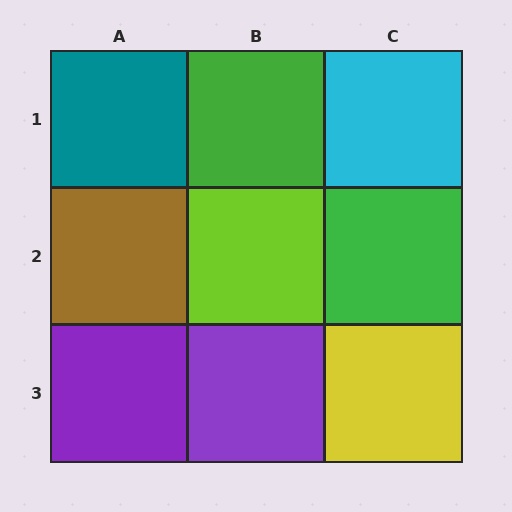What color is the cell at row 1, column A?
Teal.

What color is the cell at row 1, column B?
Green.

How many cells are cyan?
1 cell is cyan.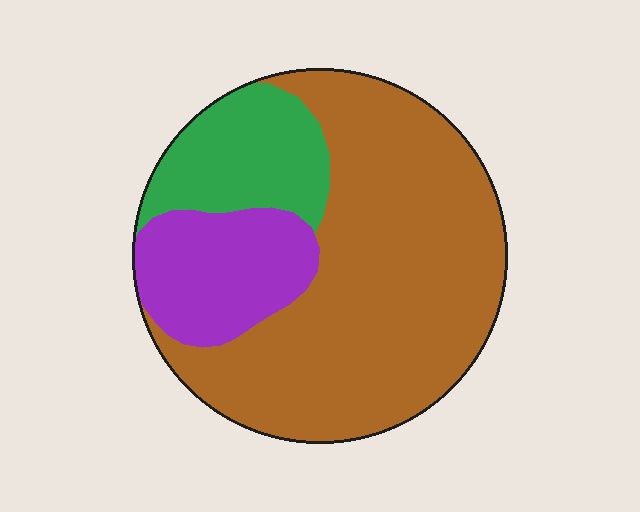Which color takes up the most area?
Brown, at roughly 65%.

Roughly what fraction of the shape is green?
Green takes up between a sixth and a third of the shape.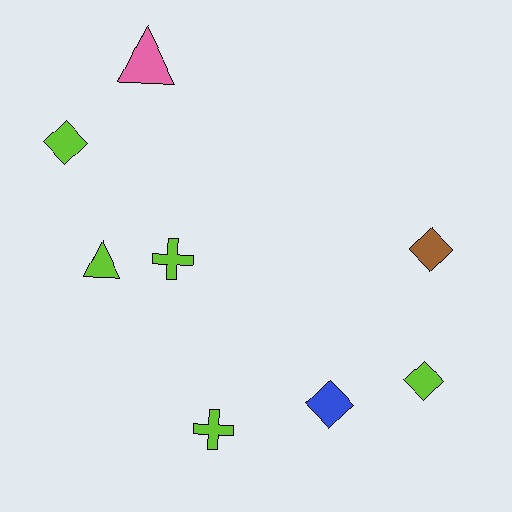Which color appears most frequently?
Lime, with 5 objects.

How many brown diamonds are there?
There is 1 brown diamond.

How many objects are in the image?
There are 8 objects.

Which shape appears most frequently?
Diamond, with 4 objects.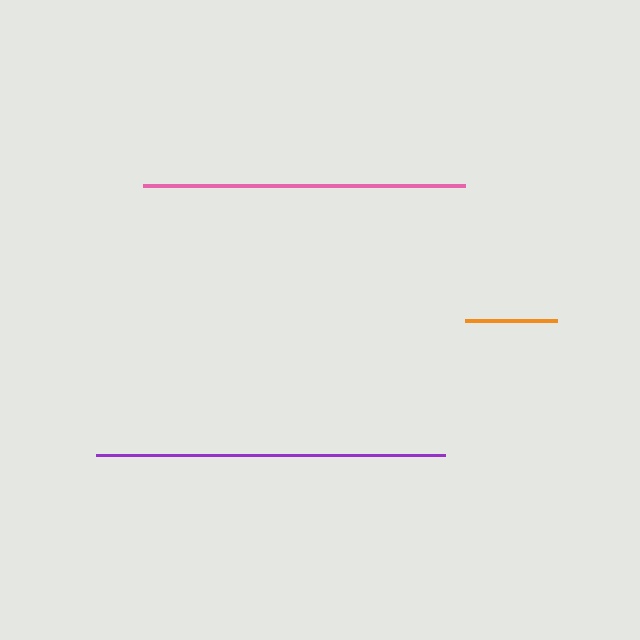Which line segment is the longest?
The purple line is the longest at approximately 349 pixels.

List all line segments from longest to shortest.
From longest to shortest: purple, pink, orange.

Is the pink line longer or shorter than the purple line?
The purple line is longer than the pink line.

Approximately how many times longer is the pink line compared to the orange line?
The pink line is approximately 3.5 times the length of the orange line.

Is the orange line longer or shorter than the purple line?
The purple line is longer than the orange line.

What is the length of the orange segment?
The orange segment is approximately 92 pixels long.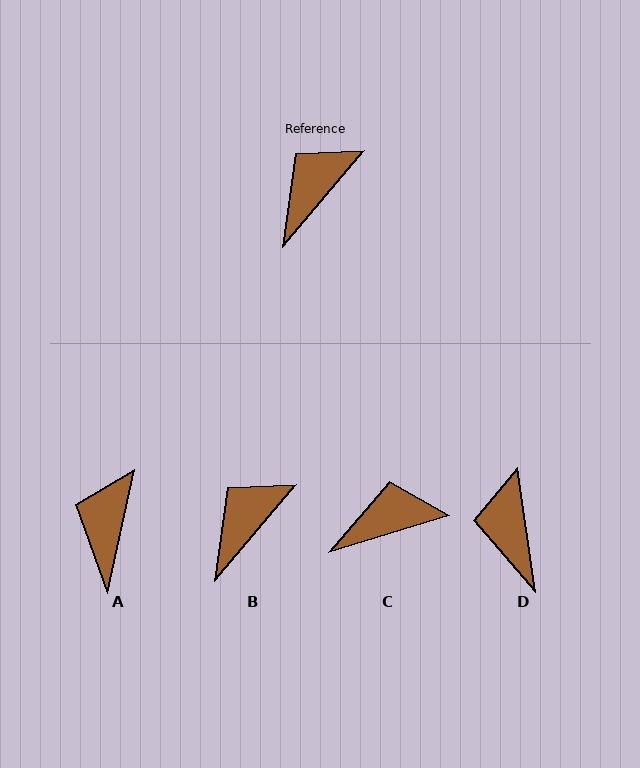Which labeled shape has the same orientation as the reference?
B.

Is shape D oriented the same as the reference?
No, it is off by about 49 degrees.